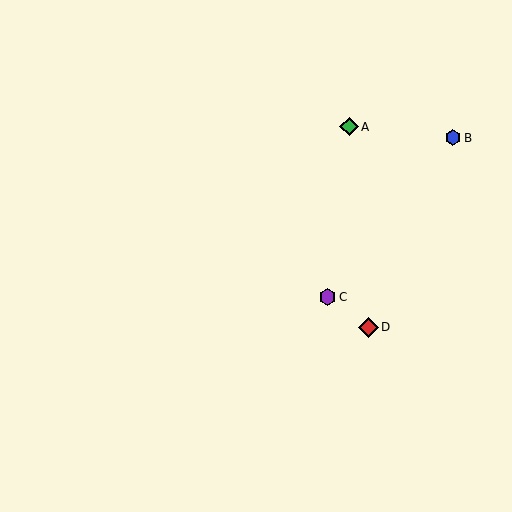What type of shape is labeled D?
Shape D is a red diamond.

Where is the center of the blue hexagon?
The center of the blue hexagon is at (453, 138).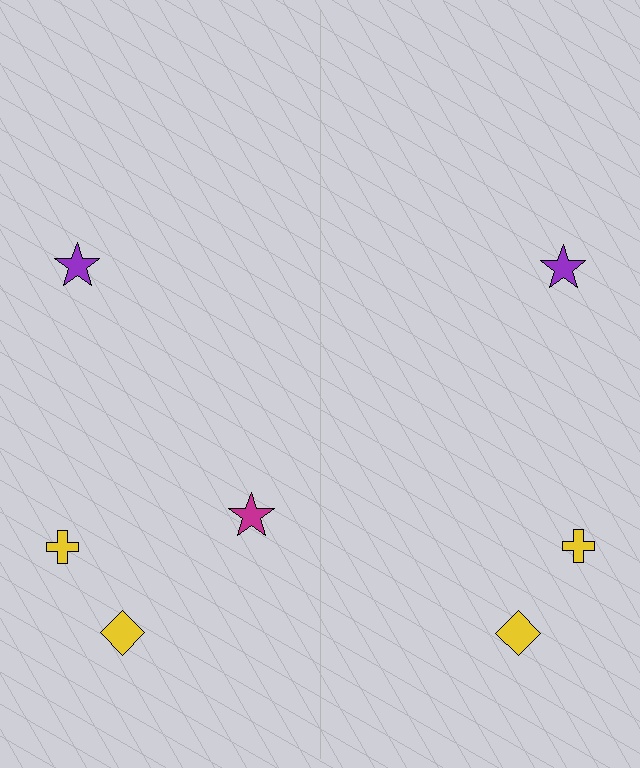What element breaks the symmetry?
A magenta star is missing from the right side.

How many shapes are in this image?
There are 7 shapes in this image.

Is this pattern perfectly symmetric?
No, the pattern is not perfectly symmetric. A magenta star is missing from the right side.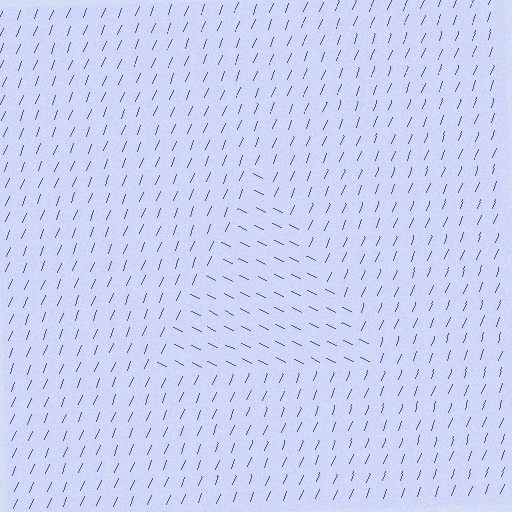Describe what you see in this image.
The image is filled with small blue line segments. A triangle region in the image has lines oriented differently from the surrounding lines, creating a visible texture boundary.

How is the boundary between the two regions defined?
The boundary is defined purely by a change in line orientation (approximately 86 degrees difference). All lines are the same color and thickness.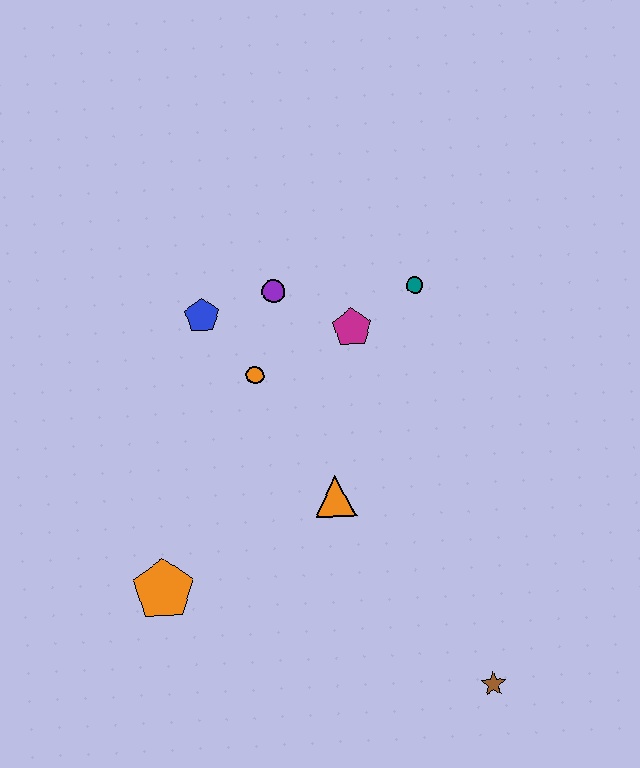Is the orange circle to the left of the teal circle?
Yes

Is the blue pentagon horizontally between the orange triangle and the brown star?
No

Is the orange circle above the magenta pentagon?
No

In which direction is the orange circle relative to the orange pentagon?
The orange circle is above the orange pentagon.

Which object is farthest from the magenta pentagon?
The brown star is farthest from the magenta pentagon.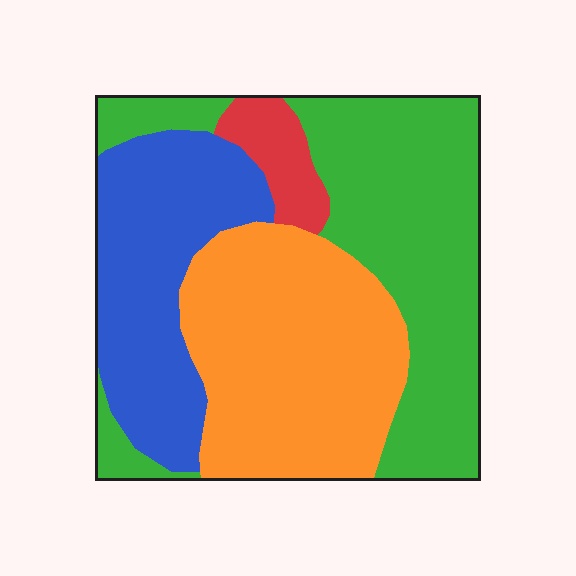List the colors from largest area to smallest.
From largest to smallest: green, orange, blue, red.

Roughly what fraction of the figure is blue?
Blue takes up between a sixth and a third of the figure.